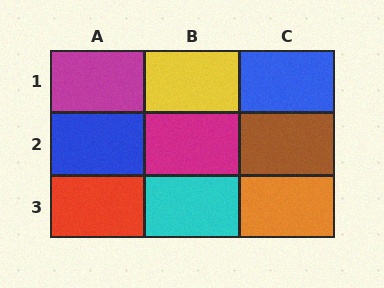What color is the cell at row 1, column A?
Magenta.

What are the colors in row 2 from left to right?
Blue, magenta, brown.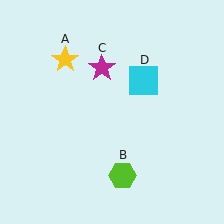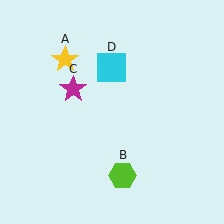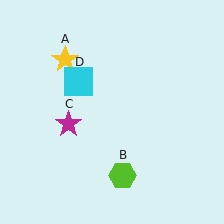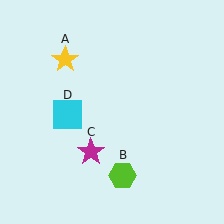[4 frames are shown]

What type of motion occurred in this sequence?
The magenta star (object C), cyan square (object D) rotated counterclockwise around the center of the scene.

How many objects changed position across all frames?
2 objects changed position: magenta star (object C), cyan square (object D).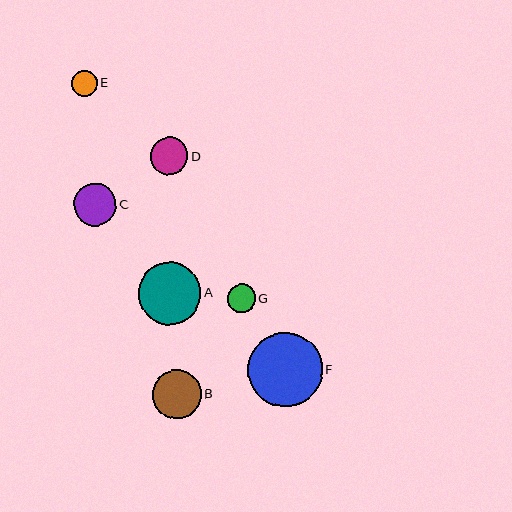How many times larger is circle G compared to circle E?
Circle G is approximately 1.1 times the size of circle E.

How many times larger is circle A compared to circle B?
Circle A is approximately 1.3 times the size of circle B.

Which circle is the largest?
Circle F is the largest with a size of approximately 74 pixels.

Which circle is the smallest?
Circle E is the smallest with a size of approximately 26 pixels.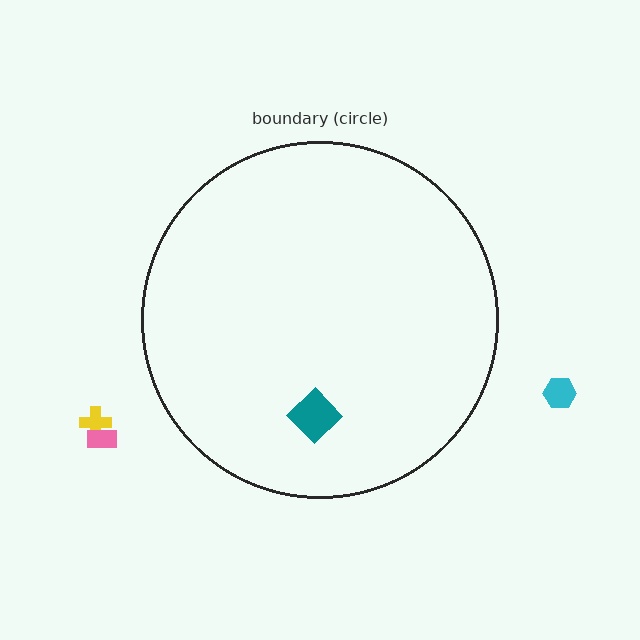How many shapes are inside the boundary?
1 inside, 3 outside.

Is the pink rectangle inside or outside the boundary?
Outside.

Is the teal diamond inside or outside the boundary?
Inside.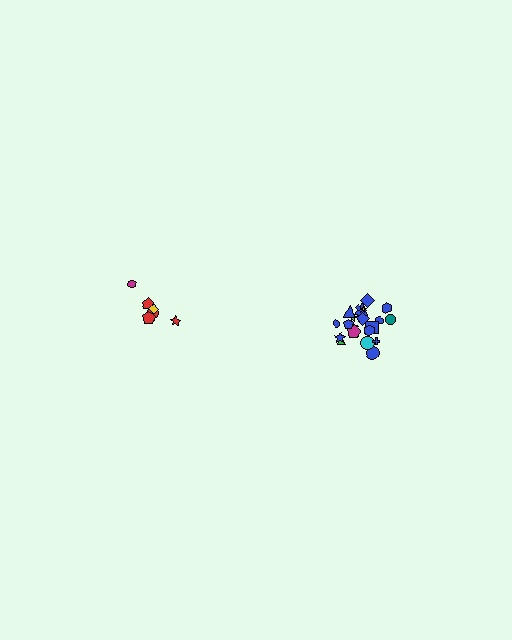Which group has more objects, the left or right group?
The right group.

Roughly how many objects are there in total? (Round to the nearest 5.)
Roughly 30 objects in total.